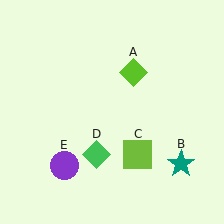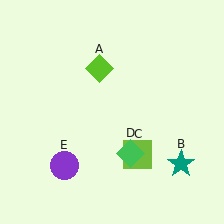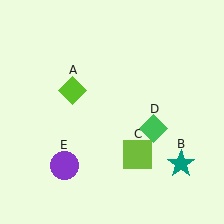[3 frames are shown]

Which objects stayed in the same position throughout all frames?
Teal star (object B) and lime square (object C) and purple circle (object E) remained stationary.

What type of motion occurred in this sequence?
The lime diamond (object A), green diamond (object D) rotated counterclockwise around the center of the scene.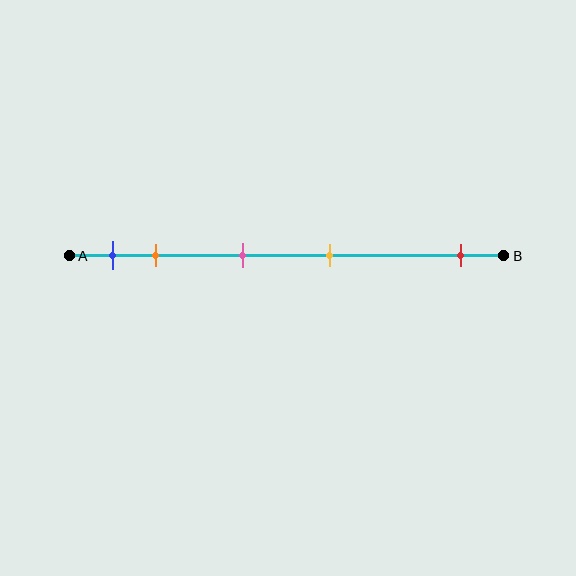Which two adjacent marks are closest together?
The blue and orange marks are the closest adjacent pair.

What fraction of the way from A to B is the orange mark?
The orange mark is approximately 20% (0.2) of the way from A to B.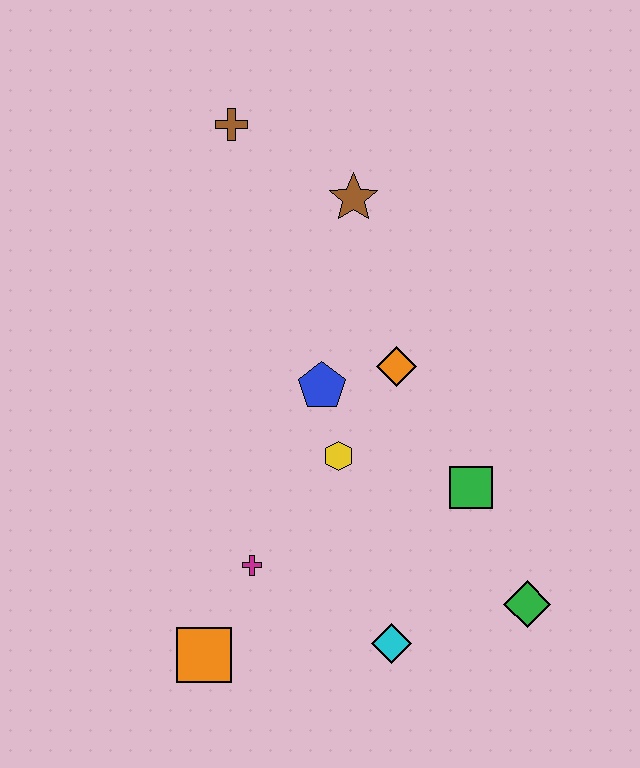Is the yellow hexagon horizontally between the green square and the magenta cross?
Yes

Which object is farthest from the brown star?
The orange square is farthest from the brown star.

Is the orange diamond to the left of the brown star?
No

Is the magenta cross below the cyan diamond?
No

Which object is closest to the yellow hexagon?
The blue pentagon is closest to the yellow hexagon.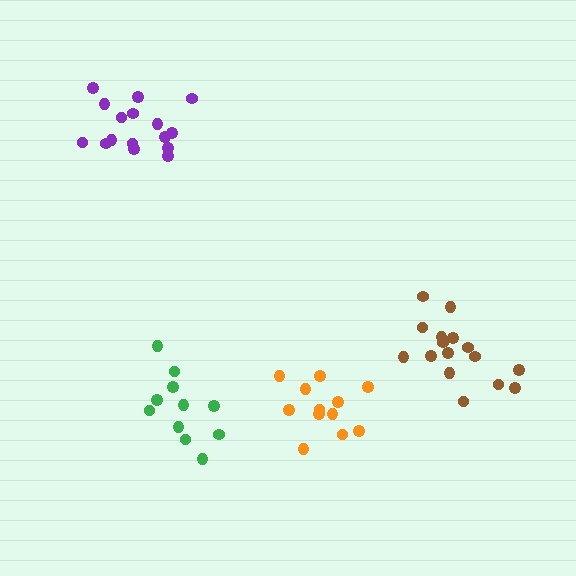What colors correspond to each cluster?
The clusters are colored: brown, purple, orange, green.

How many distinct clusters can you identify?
There are 4 distinct clusters.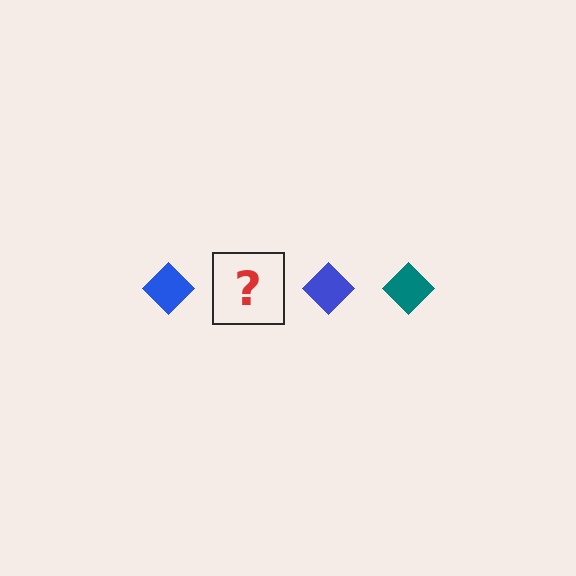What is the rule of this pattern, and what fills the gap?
The rule is that the pattern cycles through blue, teal diamonds. The gap should be filled with a teal diamond.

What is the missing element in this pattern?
The missing element is a teal diamond.